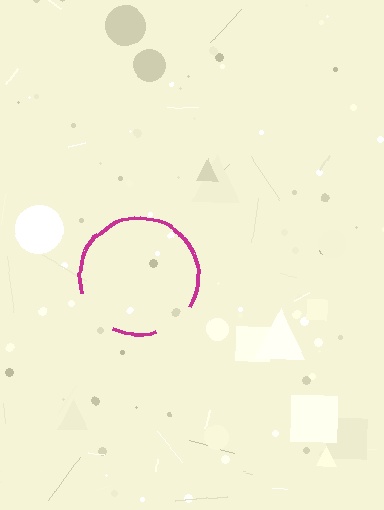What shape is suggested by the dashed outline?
The dashed outline suggests a circle.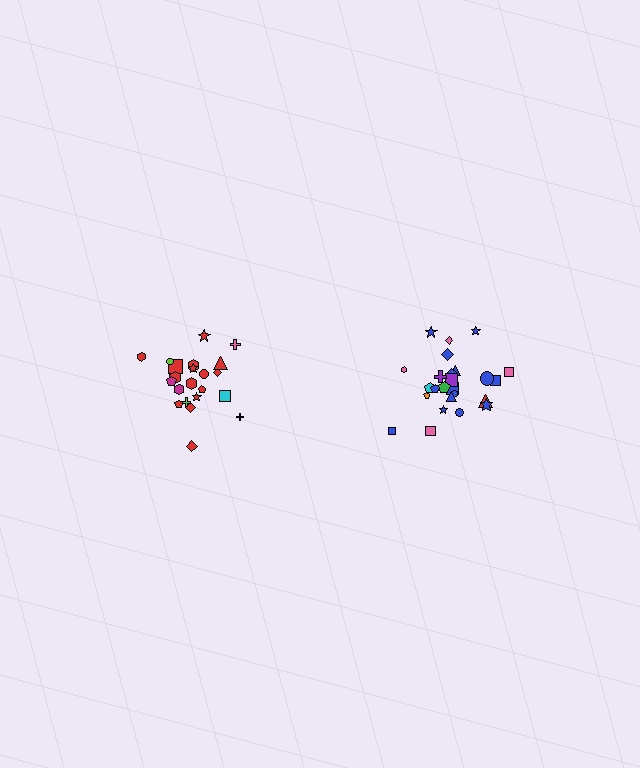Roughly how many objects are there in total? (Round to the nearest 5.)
Roughly 45 objects in total.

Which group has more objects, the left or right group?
The right group.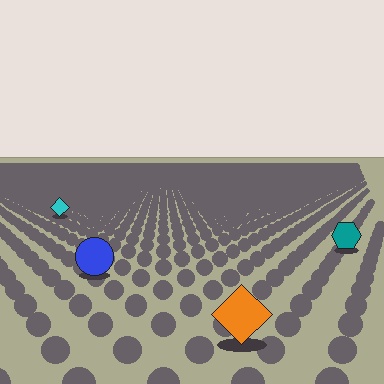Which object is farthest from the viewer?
The cyan diamond is farthest from the viewer. It appears smaller and the ground texture around it is denser.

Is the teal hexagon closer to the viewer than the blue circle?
No. The blue circle is closer — you can tell from the texture gradient: the ground texture is coarser near it.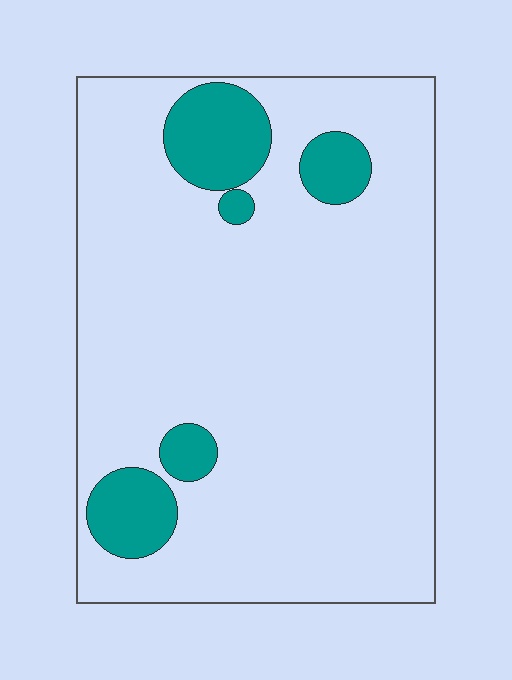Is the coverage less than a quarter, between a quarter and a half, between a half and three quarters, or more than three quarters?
Less than a quarter.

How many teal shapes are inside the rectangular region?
5.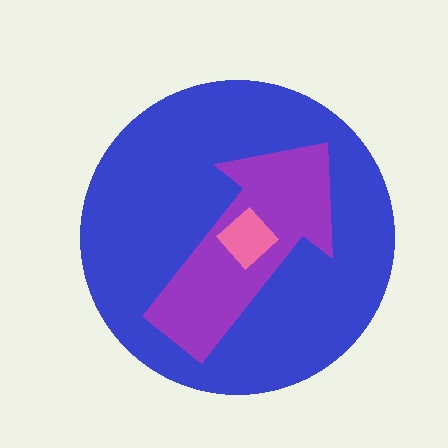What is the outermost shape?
The blue circle.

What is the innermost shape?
The pink diamond.